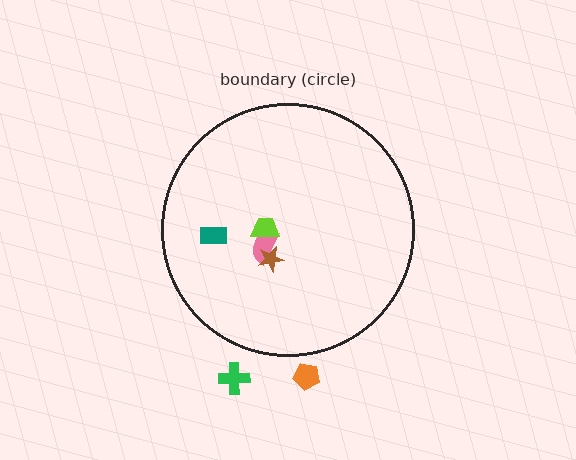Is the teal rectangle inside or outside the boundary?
Inside.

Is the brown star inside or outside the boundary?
Inside.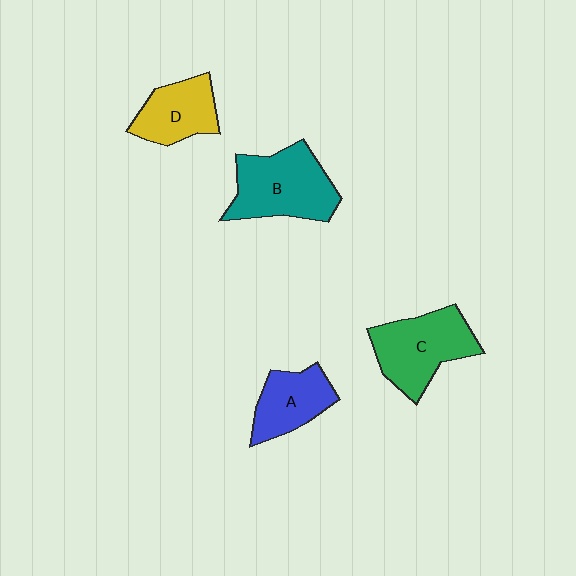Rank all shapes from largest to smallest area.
From largest to smallest: B (teal), C (green), D (yellow), A (blue).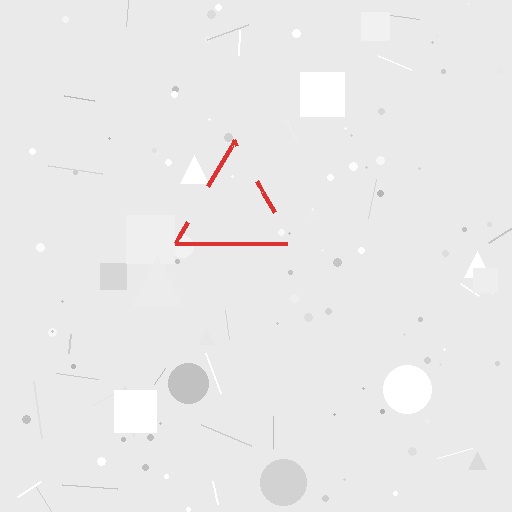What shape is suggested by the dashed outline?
The dashed outline suggests a triangle.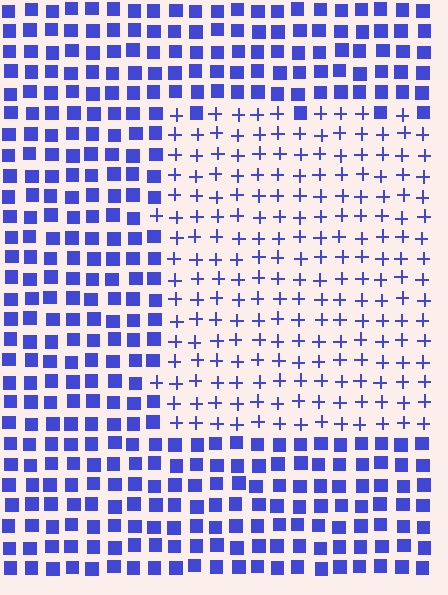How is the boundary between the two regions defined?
The boundary is defined by a change in element shape: plus signs inside vs. squares outside. All elements share the same color and spacing.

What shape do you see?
I see a rectangle.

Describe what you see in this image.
The image is filled with small blue elements arranged in a uniform grid. A rectangle-shaped region contains plus signs, while the surrounding area contains squares. The boundary is defined purely by the change in element shape.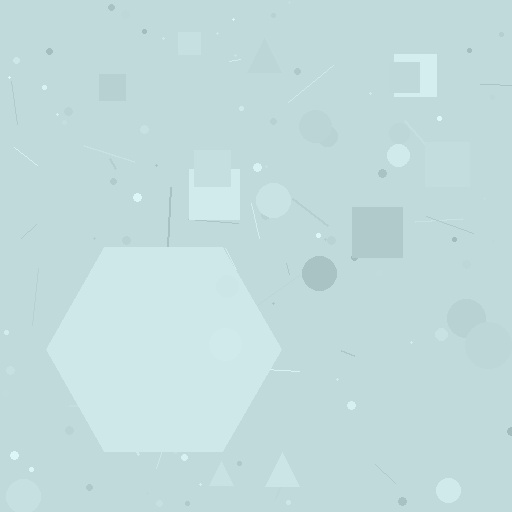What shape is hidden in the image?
A hexagon is hidden in the image.